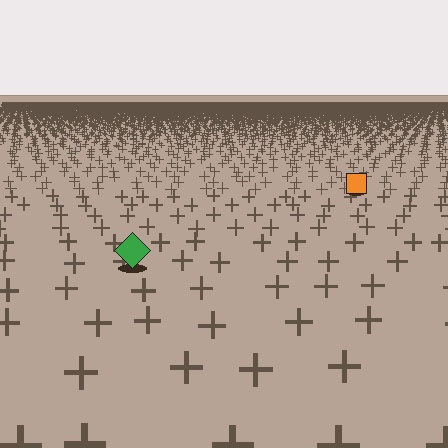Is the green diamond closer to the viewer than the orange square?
Yes. The green diamond is closer — you can tell from the texture gradient: the ground texture is coarser near it.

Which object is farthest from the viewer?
The orange square is farthest from the viewer. It appears smaller and the ground texture around it is denser.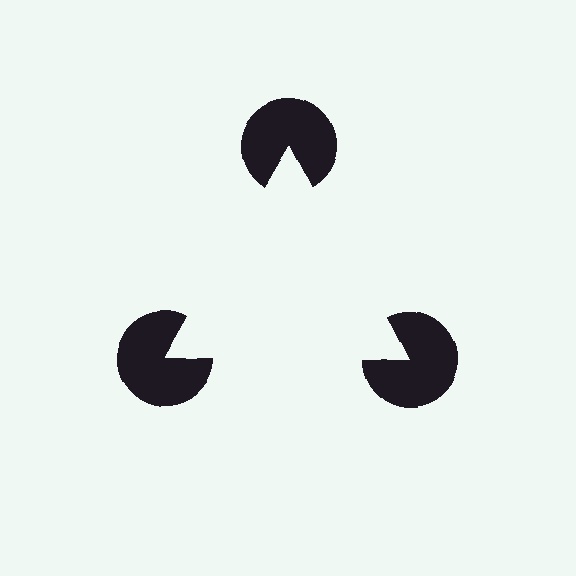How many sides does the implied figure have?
3 sides.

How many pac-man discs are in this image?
There are 3 — one at each vertex of the illusory triangle.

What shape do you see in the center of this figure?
An illusory triangle — its edges are inferred from the aligned wedge cuts in the pac-man discs, not physically drawn.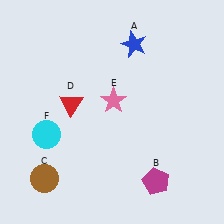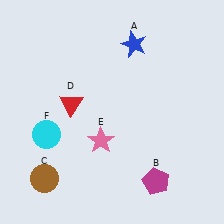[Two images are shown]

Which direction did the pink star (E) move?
The pink star (E) moved down.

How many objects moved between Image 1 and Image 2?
1 object moved between the two images.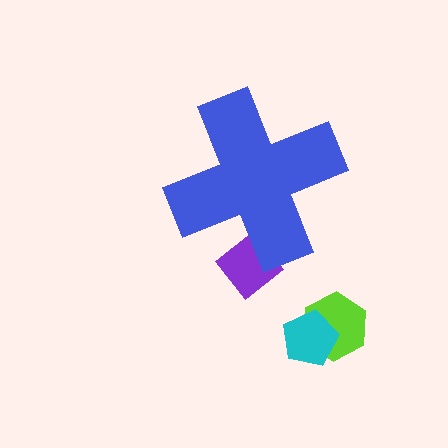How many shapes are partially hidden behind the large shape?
1 shape is partially hidden.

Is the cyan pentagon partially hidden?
No, the cyan pentagon is fully visible.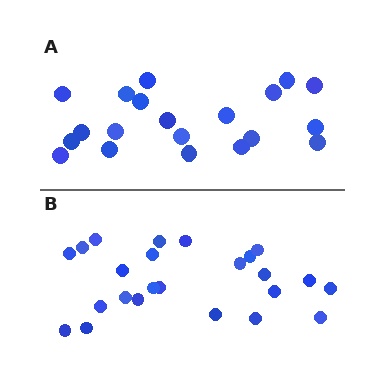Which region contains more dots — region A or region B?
Region B (the bottom region) has more dots.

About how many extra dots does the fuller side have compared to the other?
Region B has about 4 more dots than region A.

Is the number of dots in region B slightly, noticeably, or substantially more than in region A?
Region B has only slightly more — the two regions are fairly close. The ratio is roughly 1.2 to 1.